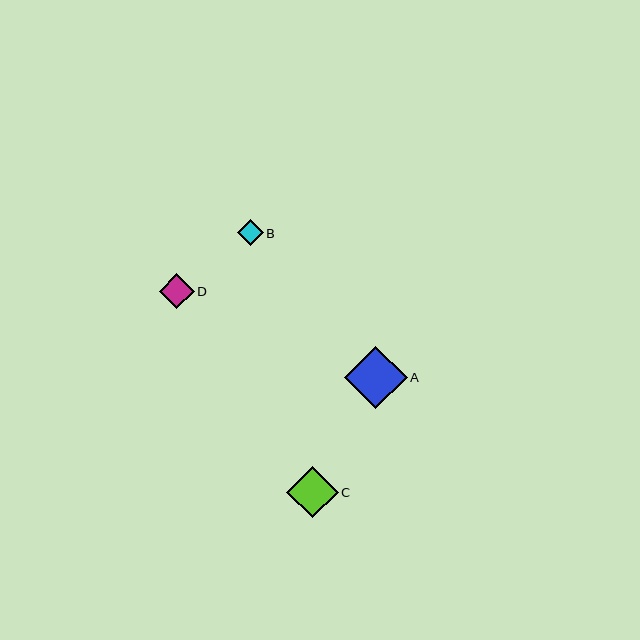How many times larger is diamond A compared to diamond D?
Diamond A is approximately 1.8 times the size of diamond D.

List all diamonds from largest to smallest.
From largest to smallest: A, C, D, B.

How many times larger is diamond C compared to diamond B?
Diamond C is approximately 2.0 times the size of diamond B.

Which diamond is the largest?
Diamond A is the largest with a size of approximately 63 pixels.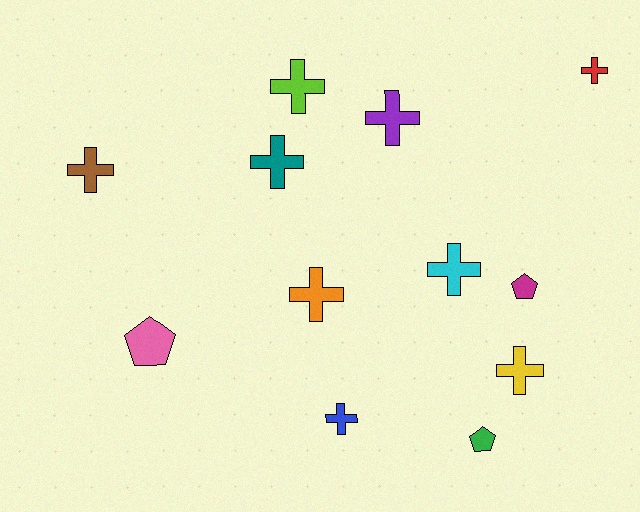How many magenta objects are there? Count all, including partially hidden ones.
There is 1 magenta object.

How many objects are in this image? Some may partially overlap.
There are 12 objects.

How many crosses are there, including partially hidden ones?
There are 9 crosses.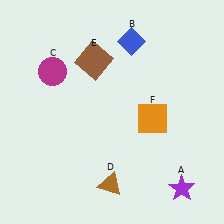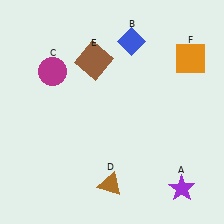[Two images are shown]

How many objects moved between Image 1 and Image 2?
1 object moved between the two images.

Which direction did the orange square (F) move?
The orange square (F) moved up.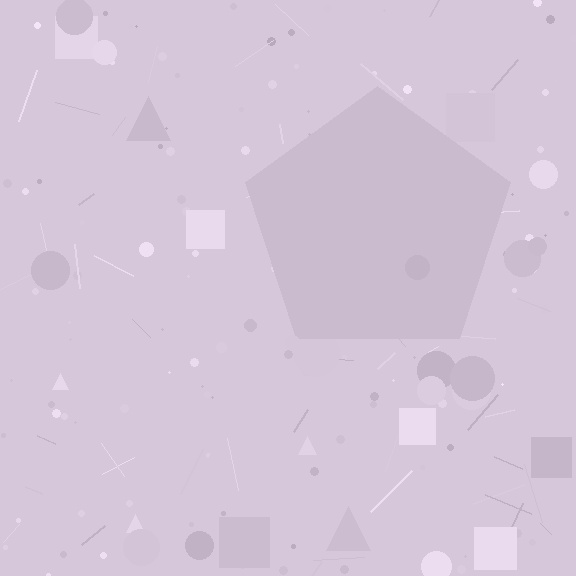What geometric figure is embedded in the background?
A pentagon is embedded in the background.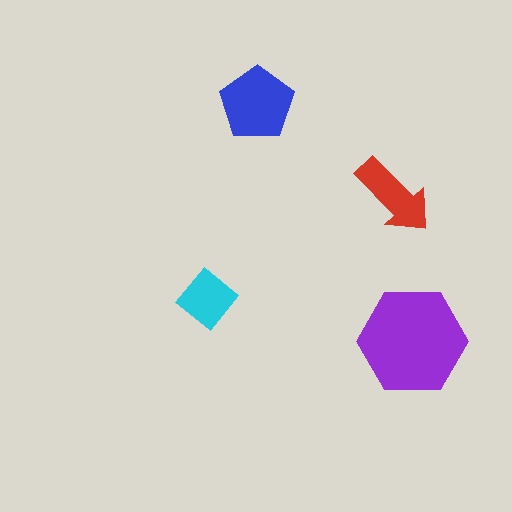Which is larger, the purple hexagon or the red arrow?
The purple hexagon.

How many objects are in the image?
There are 4 objects in the image.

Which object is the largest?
The purple hexagon.